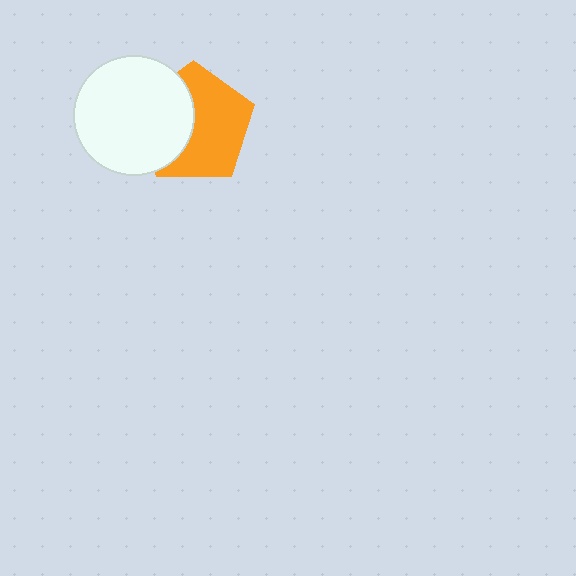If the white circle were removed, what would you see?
You would see the complete orange pentagon.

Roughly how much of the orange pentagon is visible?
About half of it is visible (roughly 60%).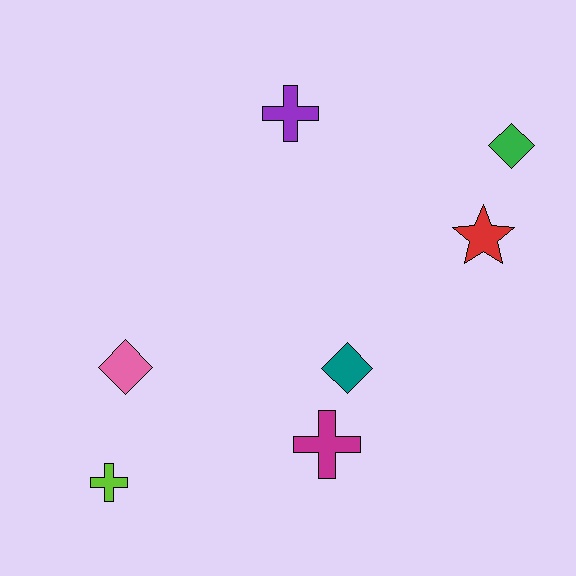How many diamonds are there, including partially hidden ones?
There are 3 diamonds.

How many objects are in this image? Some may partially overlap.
There are 7 objects.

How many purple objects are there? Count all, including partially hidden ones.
There is 1 purple object.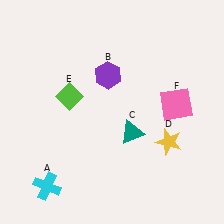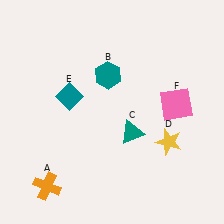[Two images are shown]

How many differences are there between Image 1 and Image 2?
There are 3 differences between the two images.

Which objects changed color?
A changed from cyan to orange. B changed from purple to teal. E changed from lime to teal.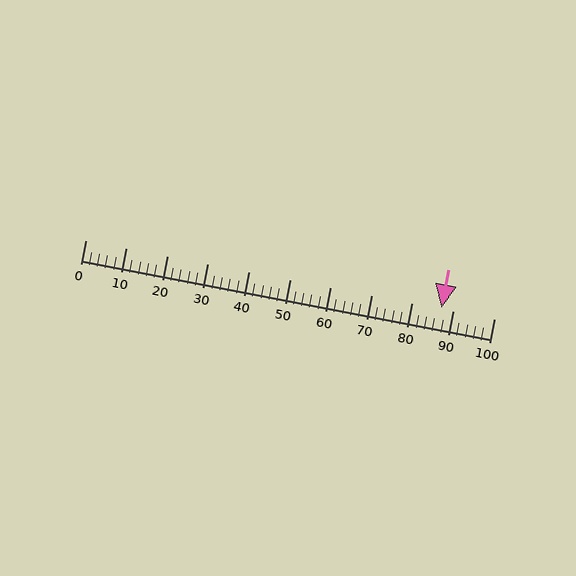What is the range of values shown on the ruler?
The ruler shows values from 0 to 100.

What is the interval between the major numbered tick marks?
The major tick marks are spaced 10 units apart.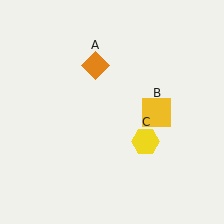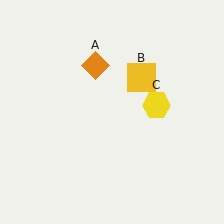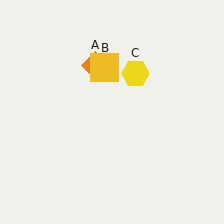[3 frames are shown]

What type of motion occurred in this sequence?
The yellow square (object B), yellow hexagon (object C) rotated counterclockwise around the center of the scene.